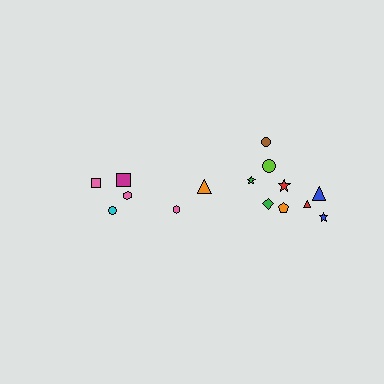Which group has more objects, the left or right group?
The right group.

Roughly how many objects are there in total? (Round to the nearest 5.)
Roughly 15 objects in total.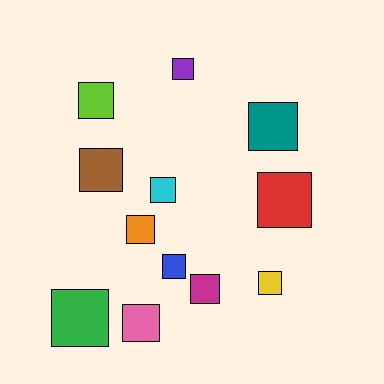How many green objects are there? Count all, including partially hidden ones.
There is 1 green object.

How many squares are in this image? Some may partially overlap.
There are 12 squares.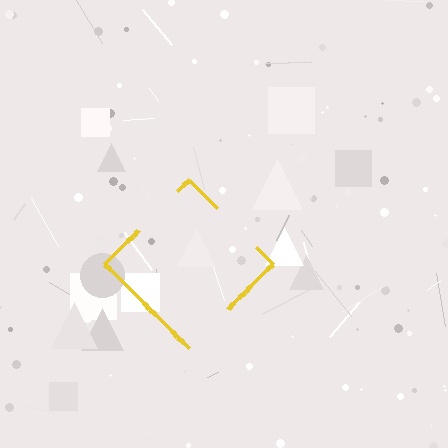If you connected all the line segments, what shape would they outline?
They would outline a diamond.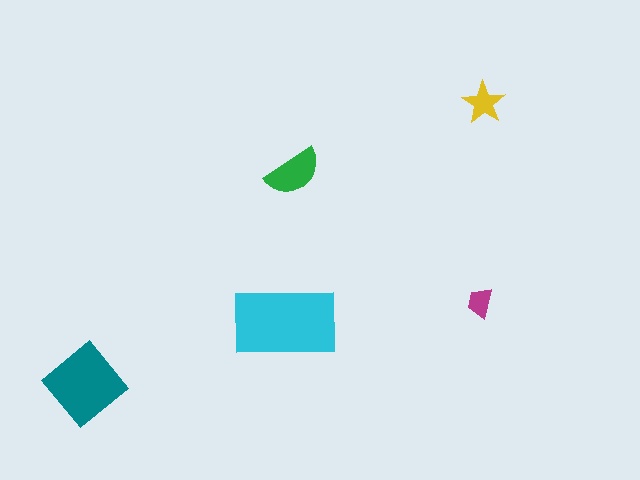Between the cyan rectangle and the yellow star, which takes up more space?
The cyan rectangle.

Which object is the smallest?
The magenta trapezoid.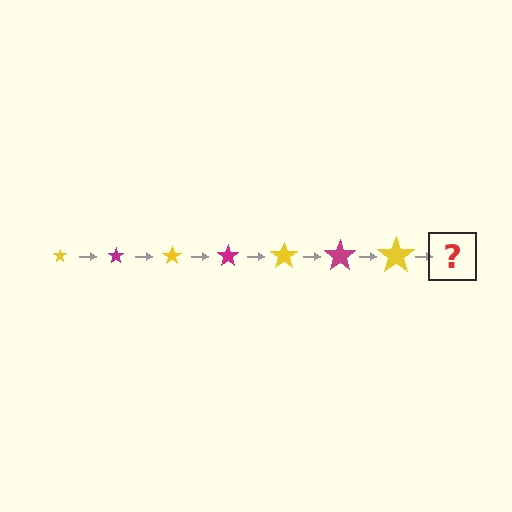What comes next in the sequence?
The next element should be a magenta star, larger than the previous one.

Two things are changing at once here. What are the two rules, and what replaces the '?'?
The two rules are that the star grows larger each step and the color cycles through yellow and magenta. The '?' should be a magenta star, larger than the previous one.